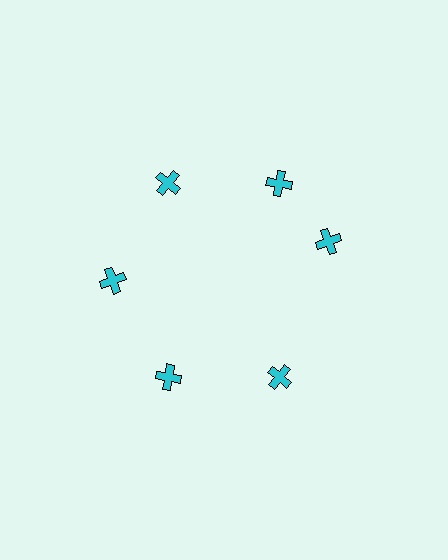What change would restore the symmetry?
The symmetry would be restored by rotating it back into even spacing with its neighbors so that all 6 crosses sit at equal angles and equal distance from the center.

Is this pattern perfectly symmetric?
No. The 6 cyan crosses are arranged in a ring, but one element near the 3 o'clock position is rotated out of alignment along the ring, breaking the 6-fold rotational symmetry.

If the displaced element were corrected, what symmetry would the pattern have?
It would have 6-fold rotational symmetry — the pattern would map onto itself every 60 degrees.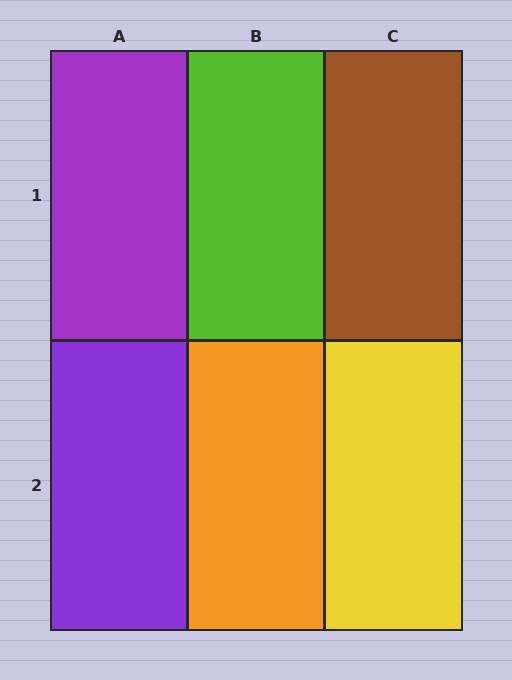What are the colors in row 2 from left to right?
Purple, orange, yellow.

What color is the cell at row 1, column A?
Purple.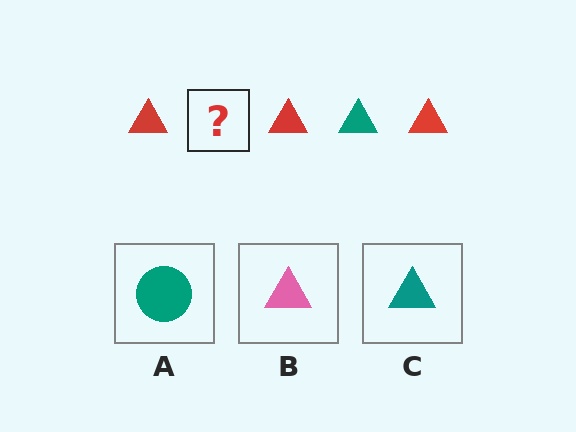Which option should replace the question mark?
Option C.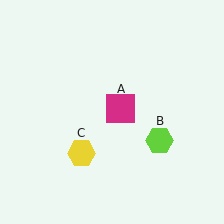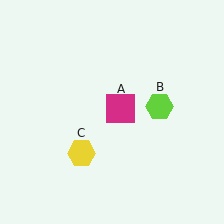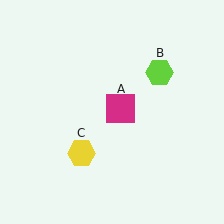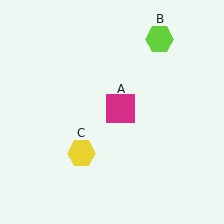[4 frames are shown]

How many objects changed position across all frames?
1 object changed position: lime hexagon (object B).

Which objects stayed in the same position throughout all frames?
Magenta square (object A) and yellow hexagon (object C) remained stationary.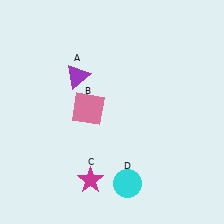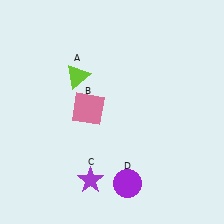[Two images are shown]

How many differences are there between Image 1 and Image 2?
There are 3 differences between the two images.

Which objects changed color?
A changed from purple to lime. C changed from magenta to purple. D changed from cyan to purple.